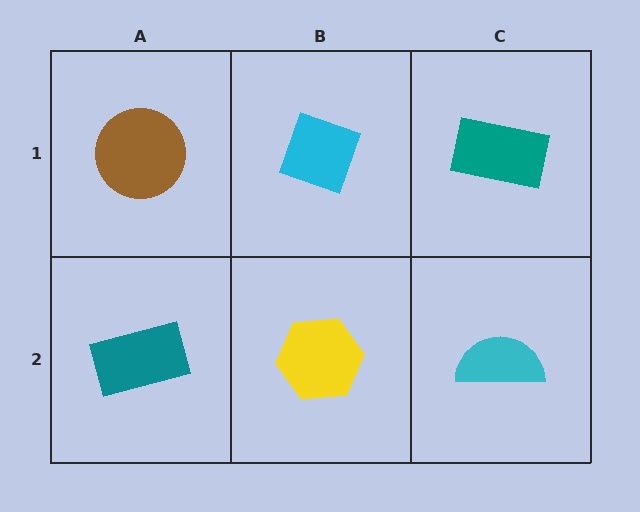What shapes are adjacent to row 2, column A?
A brown circle (row 1, column A), a yellow hexagon (row 2, column B).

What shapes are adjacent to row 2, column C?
A teal rectangle (row 1, column C), a yellow hexagon (row 2, column B).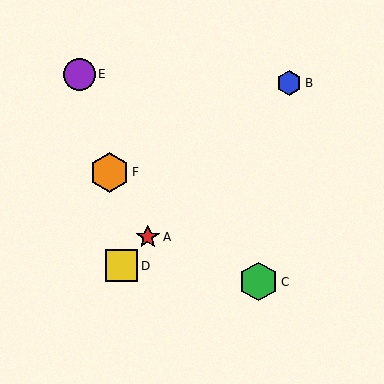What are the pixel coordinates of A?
Object A is at (148, 237).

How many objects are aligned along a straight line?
3 objects (A, B, D) are aligned along a straight line.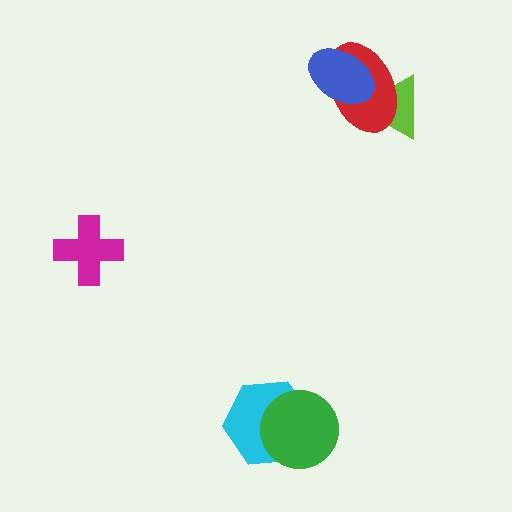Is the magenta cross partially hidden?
No, no other shape covers it.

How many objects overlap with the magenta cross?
0 objects overlap with the magenta cross.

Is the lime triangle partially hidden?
Yes, it is partially covered by another shape.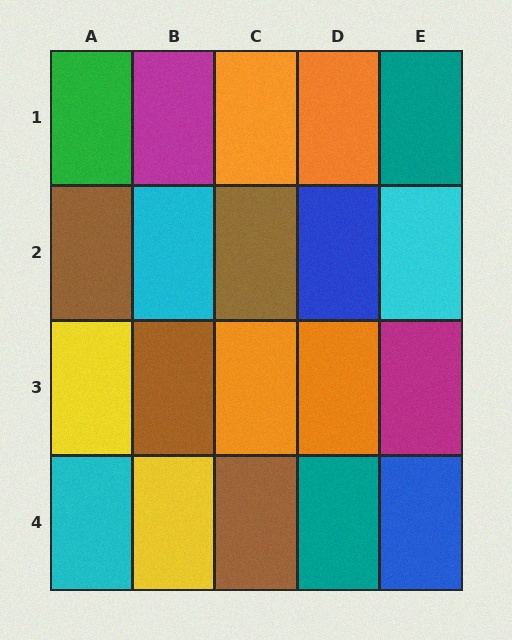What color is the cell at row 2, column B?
Cyan.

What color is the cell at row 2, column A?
Brown.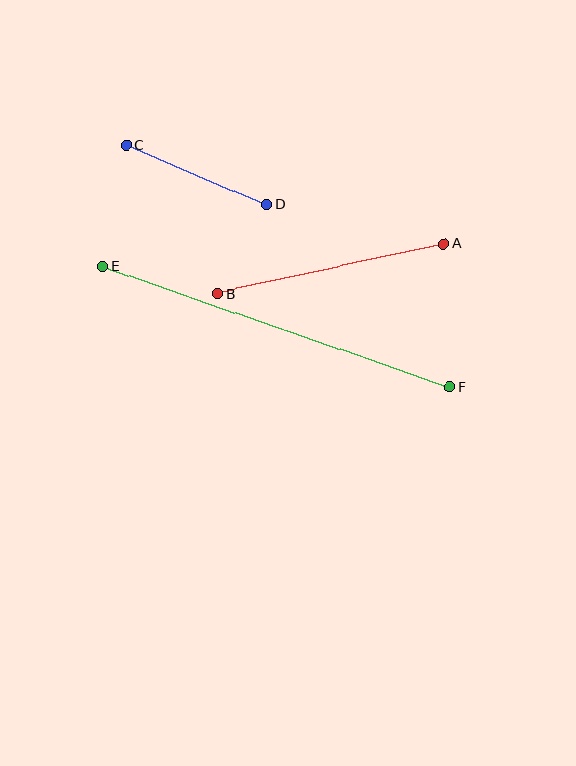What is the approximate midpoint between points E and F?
The midpoint is at approximately (276, 327) pixels.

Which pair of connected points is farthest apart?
Points E and F are farthest apart.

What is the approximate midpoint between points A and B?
The midpoint is at approximately (331, 269) pixels.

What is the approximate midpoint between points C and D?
The midpoint is at approximately (197, 175) pixels.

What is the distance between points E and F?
The distance is approximately 368 pixels.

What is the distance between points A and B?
The distance is approximately 231 pixels.